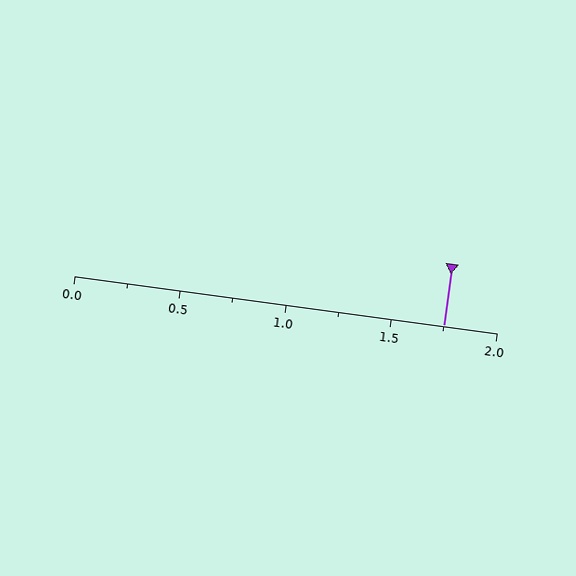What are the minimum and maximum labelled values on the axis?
The axis runs from 0.0 to 2.0.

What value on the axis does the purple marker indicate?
The marker indicates approximately 1.75.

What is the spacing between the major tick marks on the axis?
The major ticks are spaced 0.5 apart.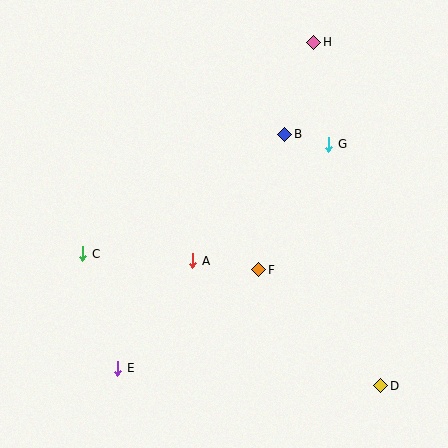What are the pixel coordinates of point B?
Point B is at (285, 134).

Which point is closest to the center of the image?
Point A at (193, 261) is closest to the center.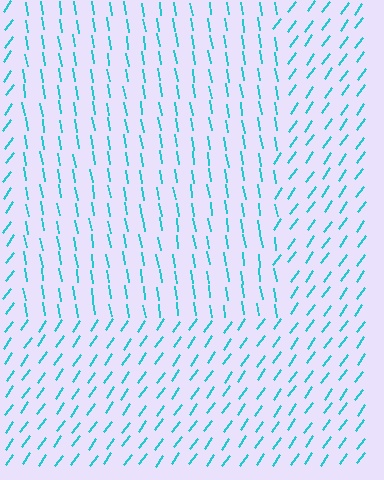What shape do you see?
I see a rectangle.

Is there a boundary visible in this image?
Yes, there is a texture boundary formed by a change in line orientation.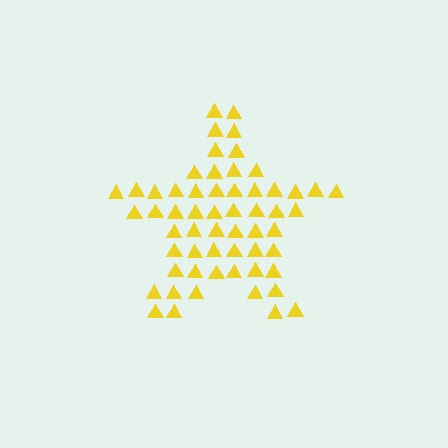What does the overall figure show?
The overall figure shows a star.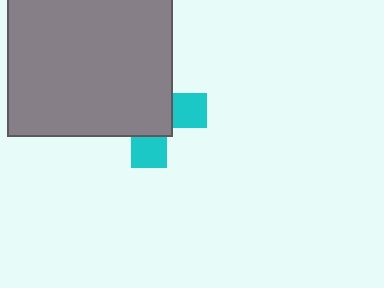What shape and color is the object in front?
The object in front is a gray rectangle.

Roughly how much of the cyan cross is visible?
A small part of it is visible (roughly 33%).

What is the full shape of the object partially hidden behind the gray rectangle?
The partially hidden object is a cyan cross.